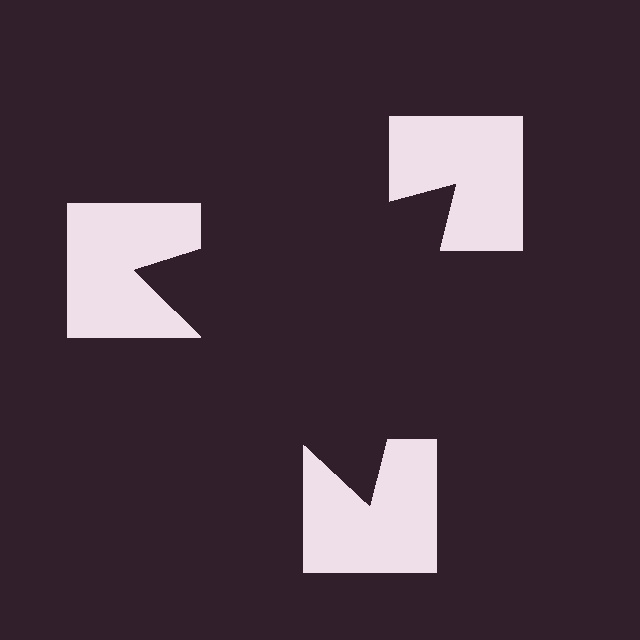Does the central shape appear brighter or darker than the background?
It typically appears slightly darker than the background, even though no actual brightness change is drawn.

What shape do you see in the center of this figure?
An illusory triangle — its edges are inferred from the aligned wedge cuts in the notched squares, not physically drawn.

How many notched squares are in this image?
There are 3 — one at each vertex of the illusory triangle.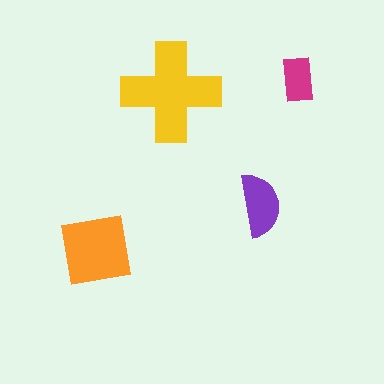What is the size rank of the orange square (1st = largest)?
2nd.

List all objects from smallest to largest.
The magenta rectangle, the purple semicircle, the orange square, the yellow cross.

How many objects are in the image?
There are 4 objects in the image.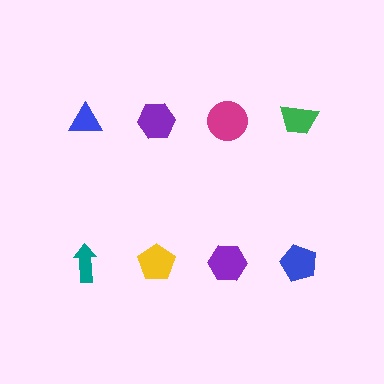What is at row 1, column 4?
A green trapezoid.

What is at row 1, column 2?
A purple hexagon.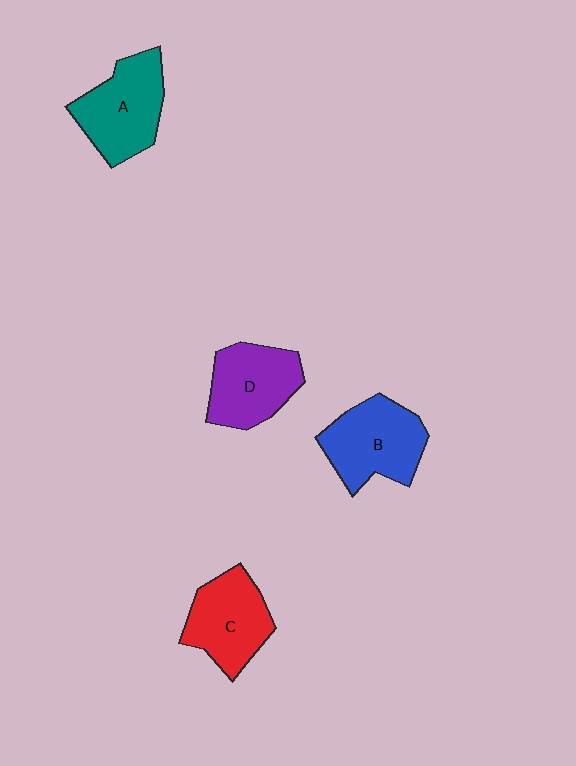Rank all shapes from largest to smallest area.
From largest to smallest: B (blue), A (teal), C (red), D (purple).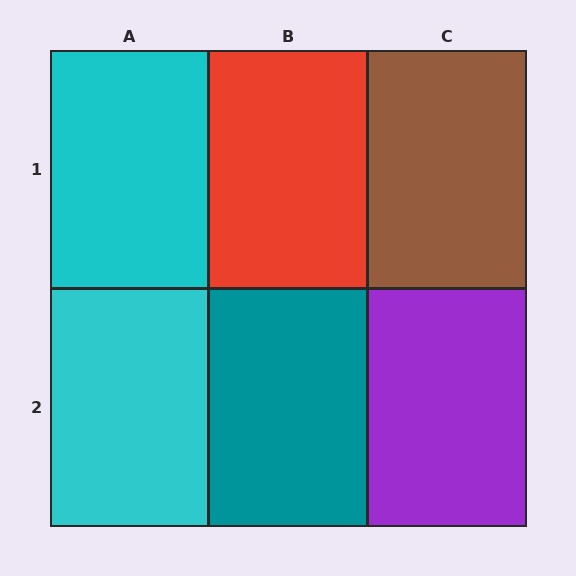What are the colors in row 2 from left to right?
Cyan, teal, purple.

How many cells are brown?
1 cell is brown.